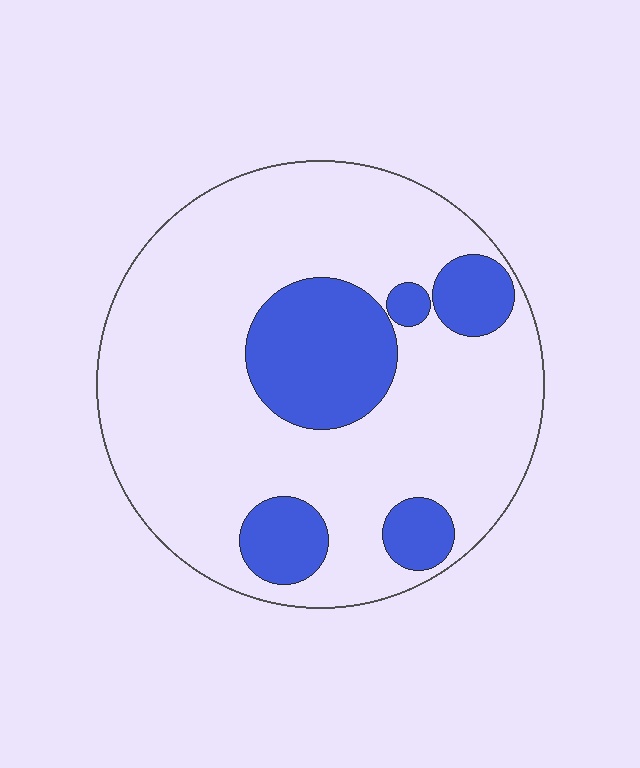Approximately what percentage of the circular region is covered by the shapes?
Approximately 25%.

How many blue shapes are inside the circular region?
5.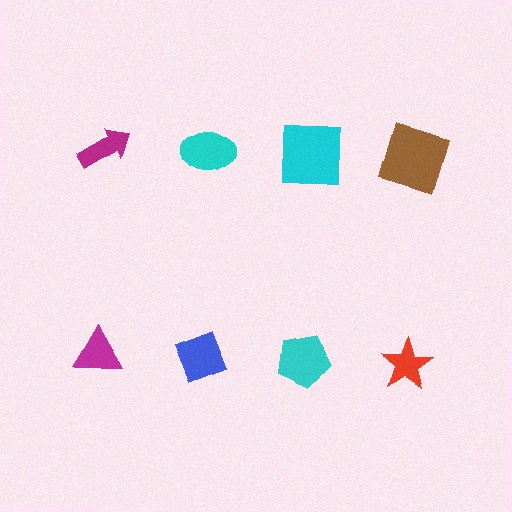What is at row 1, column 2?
A cyan ellipse.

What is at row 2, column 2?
A blue diamond.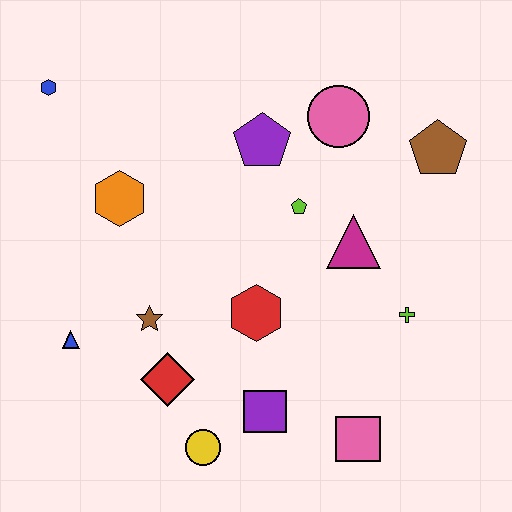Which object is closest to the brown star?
The red diamond is closest to the brown star.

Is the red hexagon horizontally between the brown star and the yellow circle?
No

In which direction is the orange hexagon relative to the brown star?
The orange hexagon is above the brown star.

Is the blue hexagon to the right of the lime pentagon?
No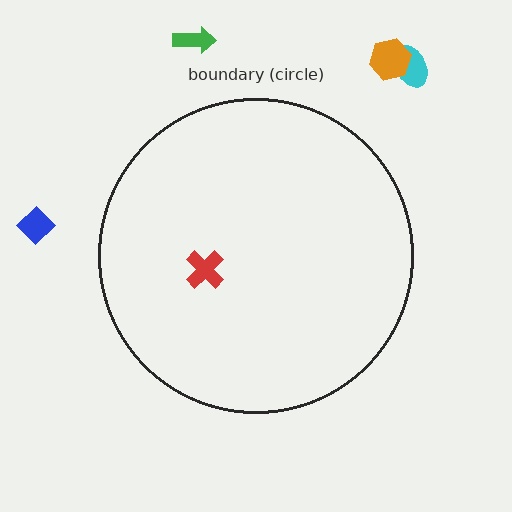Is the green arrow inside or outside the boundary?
Outside.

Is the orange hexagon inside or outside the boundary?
Outside.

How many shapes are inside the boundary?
1 inside, 4 outside.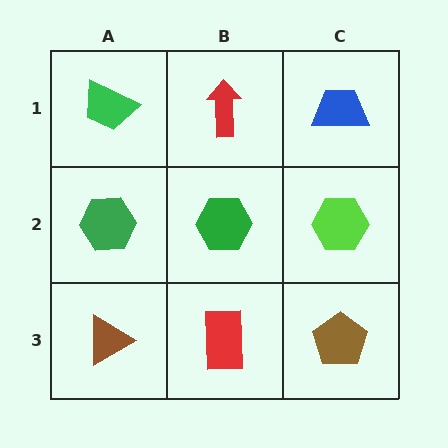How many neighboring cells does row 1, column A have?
2.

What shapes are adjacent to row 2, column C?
A blue trapezoid (row 1, column C), a brown pentagon (row 3, column C), a green hexagon (row 2, column B).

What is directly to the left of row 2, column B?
A green hexagon.